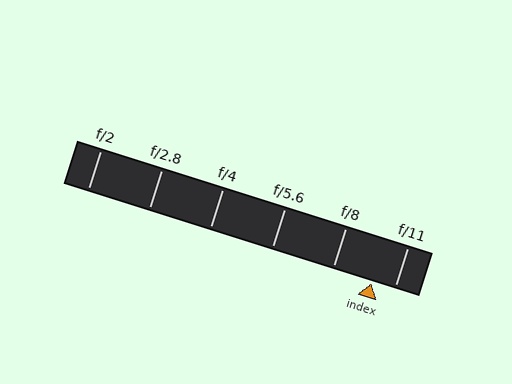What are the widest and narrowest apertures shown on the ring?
The widest aperture shown is f/2 and the narrowest is f/11.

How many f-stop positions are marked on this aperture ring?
There are 6 f-stop positions marked.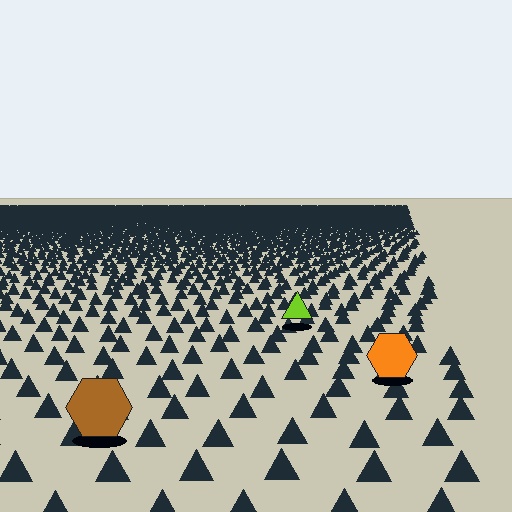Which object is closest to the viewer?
The brown hexagon is closest. The texture marks near it are larger and more spread out.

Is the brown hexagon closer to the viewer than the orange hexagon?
Yes. The brown hexagon is closer — you can tell from the texture gradient: the ground texture is coarser near it.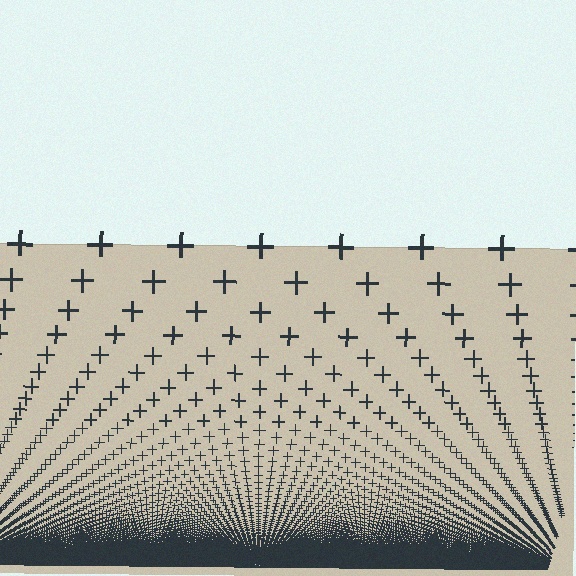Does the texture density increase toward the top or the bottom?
Density increases toward the bottom.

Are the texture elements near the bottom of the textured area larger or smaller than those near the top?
Smaller. The gradient is inverted — elements near the bottom are smaller and denser.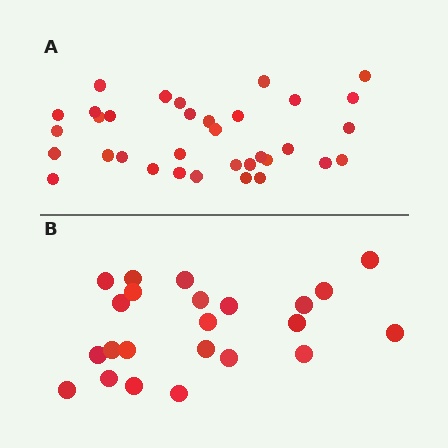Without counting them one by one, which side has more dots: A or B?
Region A (the top region) has more dots.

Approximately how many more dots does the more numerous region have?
Region A has roughly 12 or so more dots than region B.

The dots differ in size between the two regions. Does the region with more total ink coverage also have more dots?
No. Region B has more total ink coverage because its dots are larger, but region A actually contains more individual dots. Total area can be misleading — the number of items is what matters here.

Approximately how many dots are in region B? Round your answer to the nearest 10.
About 20 dots. (The exact count is 23, which rounds to 20.)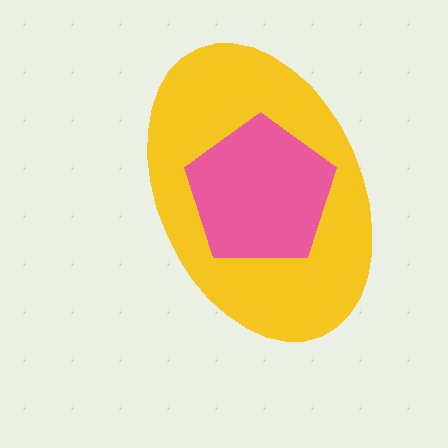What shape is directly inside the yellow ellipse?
The pink pentagon.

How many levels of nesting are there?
2.